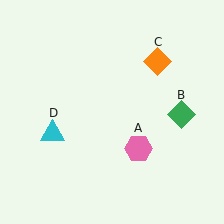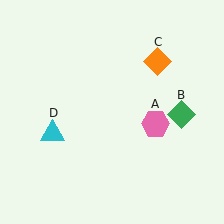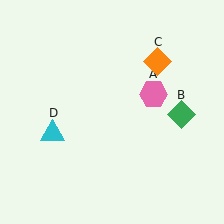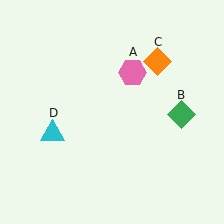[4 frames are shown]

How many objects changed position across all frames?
1 object changed position: pink hexagon (object A).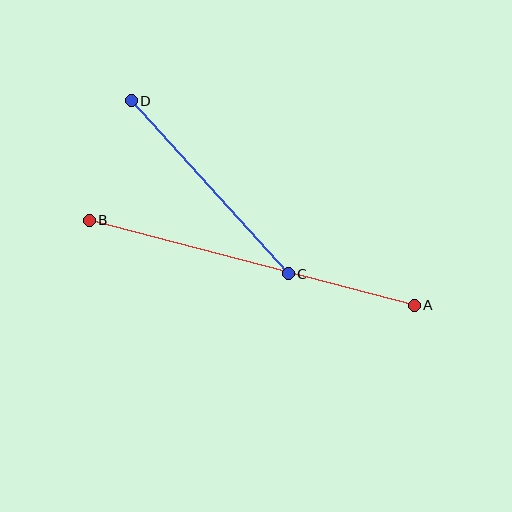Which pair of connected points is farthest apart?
Points A and B are farthest apart.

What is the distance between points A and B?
The distance is approximately 336 pixels.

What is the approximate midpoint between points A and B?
The midpoint is at approximately (252, 263) pixels.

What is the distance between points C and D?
The distance is approximately 233 pixels.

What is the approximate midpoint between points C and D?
The midpoint is at approximately (210, 187) pixels.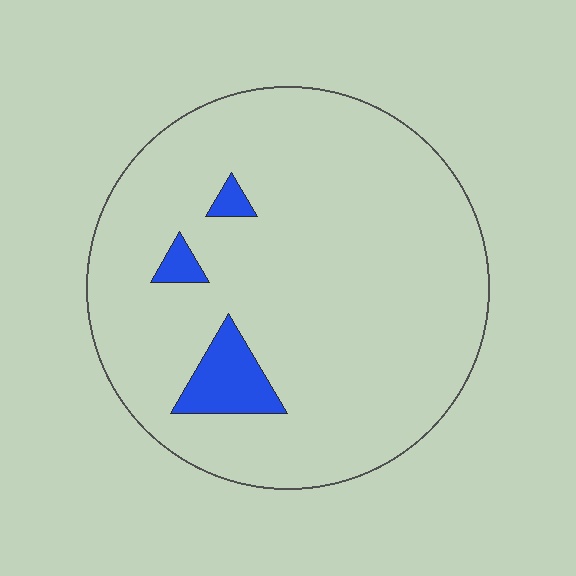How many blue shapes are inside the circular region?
3.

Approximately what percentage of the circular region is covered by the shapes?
Approximately 5%.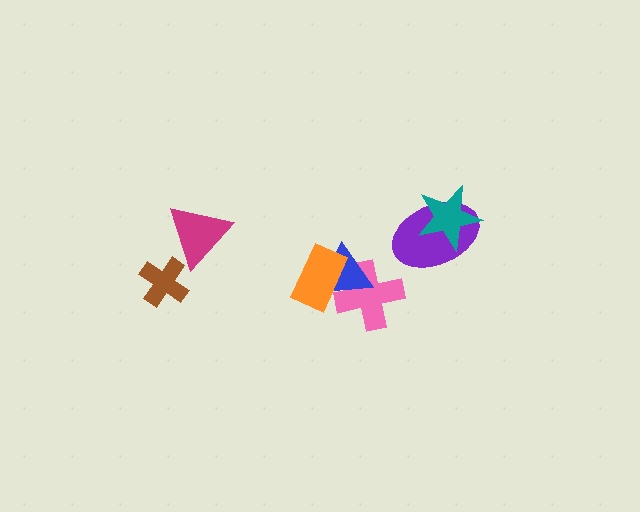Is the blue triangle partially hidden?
Yes, it is partially covered by another shape.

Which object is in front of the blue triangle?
The orange rectangle is in front of the blue triangle.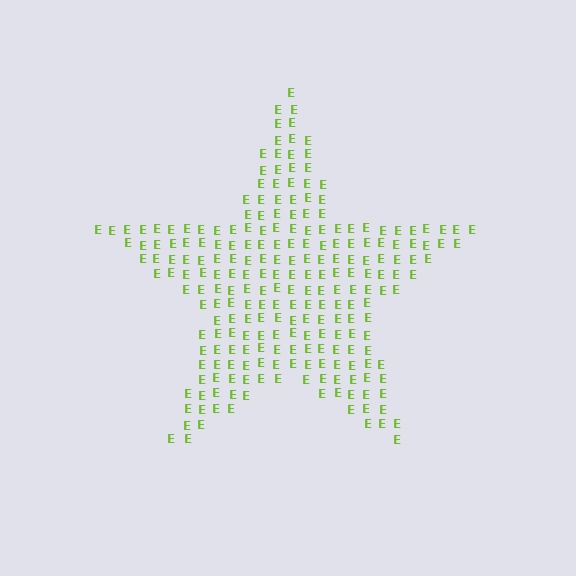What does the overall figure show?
The overall figure shows a star.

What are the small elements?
The small elements are letter E's.